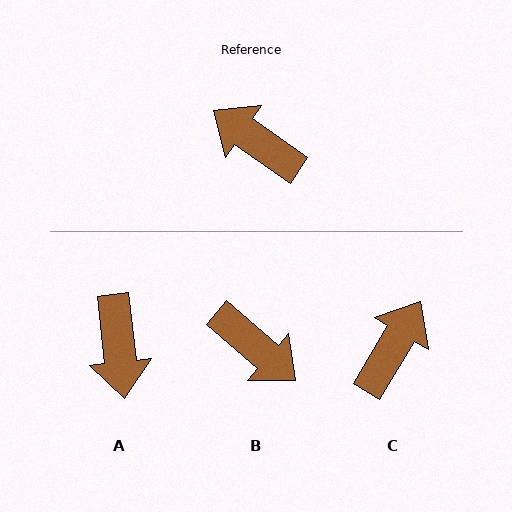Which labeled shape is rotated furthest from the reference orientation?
B, about 174 degrees away.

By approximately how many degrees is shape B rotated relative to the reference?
Approximately 174 degrees counter-clockwise.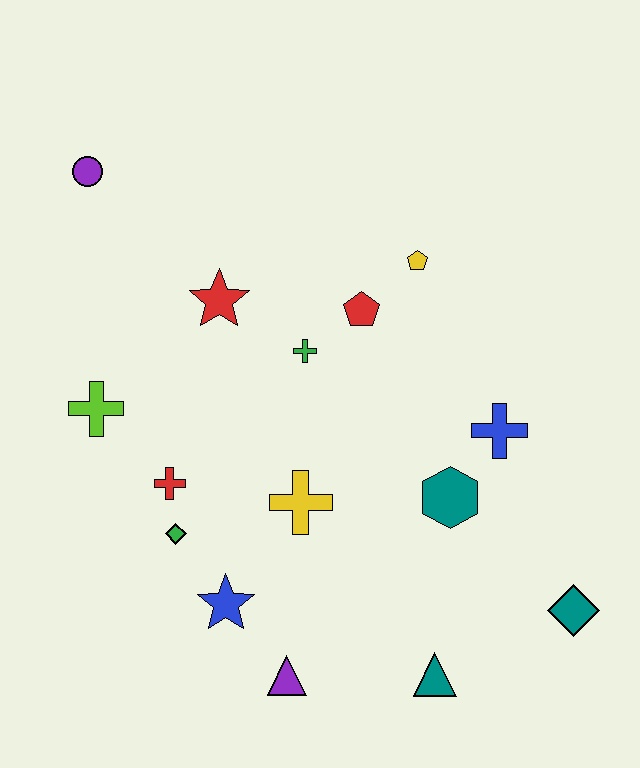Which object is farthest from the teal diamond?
The purple circle is farthest from the teal diamond.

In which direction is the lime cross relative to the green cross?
The lime cross is to the left of the green cross.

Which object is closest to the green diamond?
The red cross is closest to the green diamond.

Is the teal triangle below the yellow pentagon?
Yes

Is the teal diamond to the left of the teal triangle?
No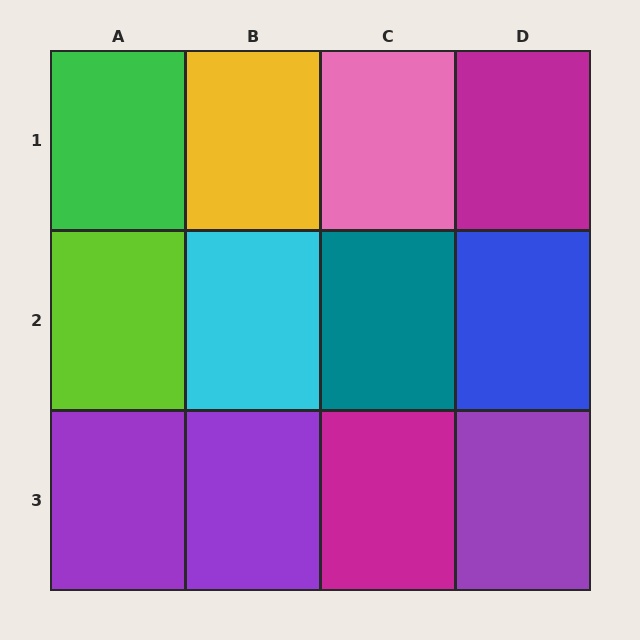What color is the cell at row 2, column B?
Cyan.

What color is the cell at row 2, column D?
Blue.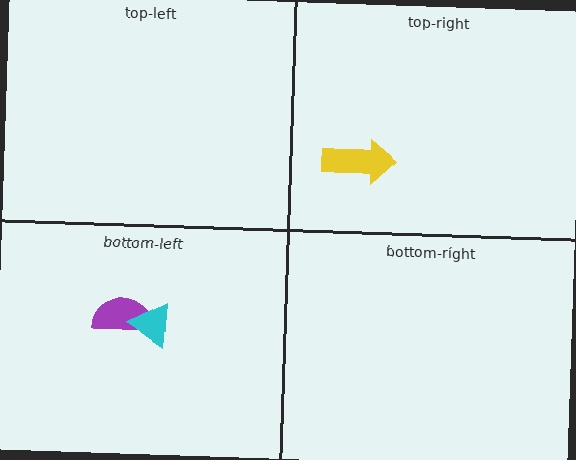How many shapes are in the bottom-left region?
2.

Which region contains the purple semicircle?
The bottom-left region.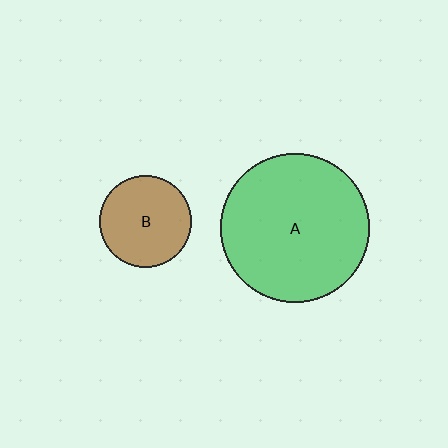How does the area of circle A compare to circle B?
Approximately 2.6 times.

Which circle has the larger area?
Circle A (green).